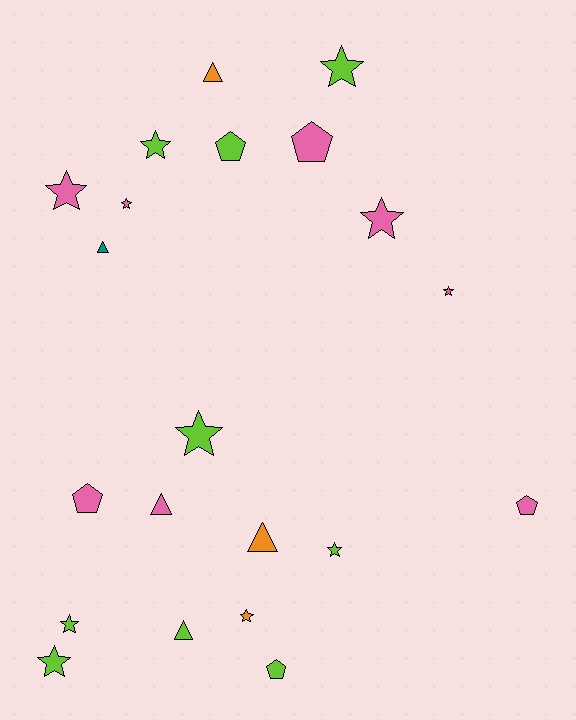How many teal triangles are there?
There is 1 teal triangle.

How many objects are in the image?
There are 21 objects.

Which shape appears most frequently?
Star, with 11 objects.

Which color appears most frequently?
Lime, with 9 objects.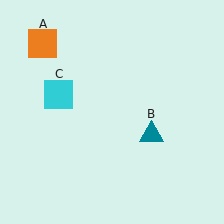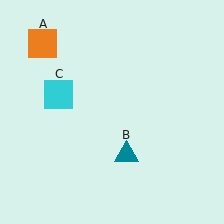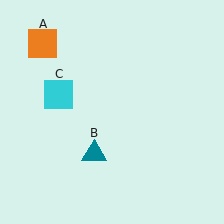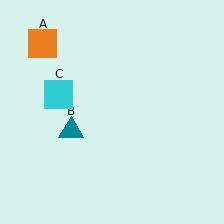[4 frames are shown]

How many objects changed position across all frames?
1 object changed position: teal triangle (object B).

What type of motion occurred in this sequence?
The teal triangle (object B) rotated clockwise around the center of the scene.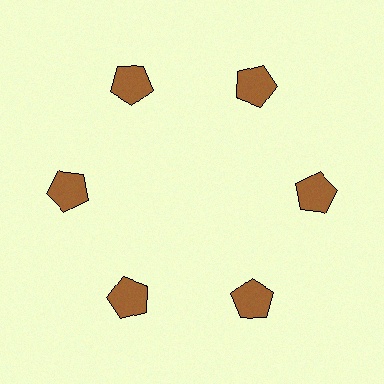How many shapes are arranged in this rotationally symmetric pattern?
There are 6 shapes, arranged in 6 groups of 1.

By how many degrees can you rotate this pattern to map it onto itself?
The pattern maps onto itself every 60 degrees of rotation.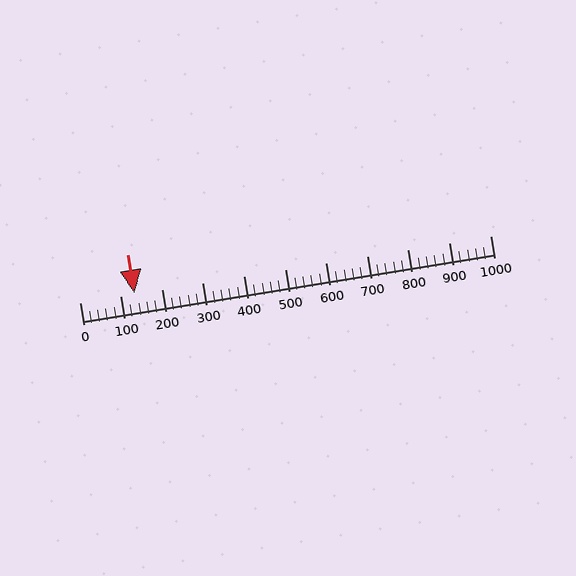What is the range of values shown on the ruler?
The ruler shows values from 0 to 1000.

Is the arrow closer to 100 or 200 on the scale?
The arrow is closer to 100.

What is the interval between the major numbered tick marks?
The major tick marks are spaced 100 units apart.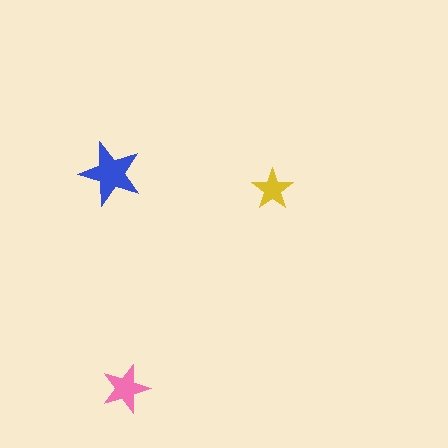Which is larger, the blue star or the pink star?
The blue one.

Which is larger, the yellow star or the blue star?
The blue one.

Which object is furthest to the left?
The blue star is leftmost.